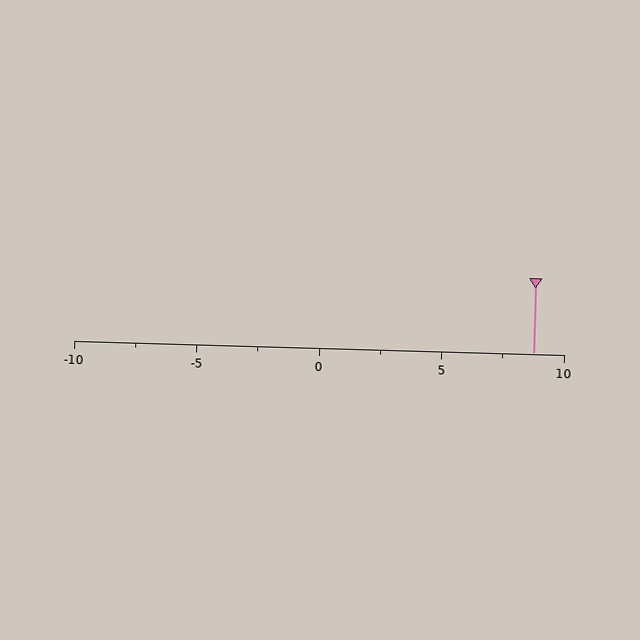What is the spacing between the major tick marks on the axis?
The major ticks are spaced 5 apart.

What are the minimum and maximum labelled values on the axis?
The axis runs from -10 to 10.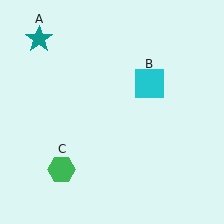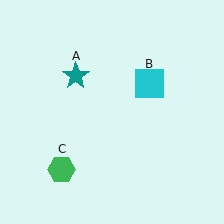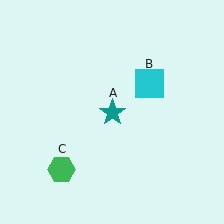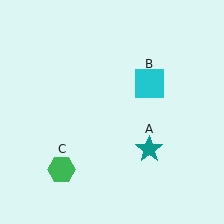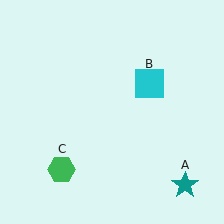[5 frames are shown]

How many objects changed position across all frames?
1 object changed position: teal star (object A).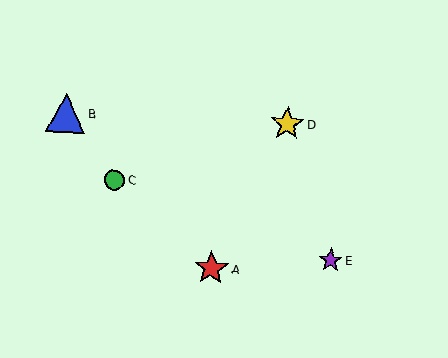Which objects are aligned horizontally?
Objects B, D are aligned horizontally.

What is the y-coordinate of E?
Object E is at y≈260.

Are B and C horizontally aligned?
No, B is at y≈113 and C is at y≈180.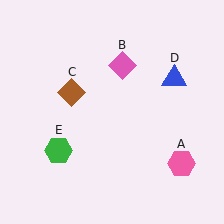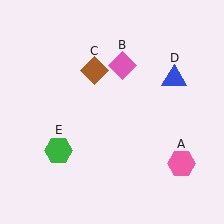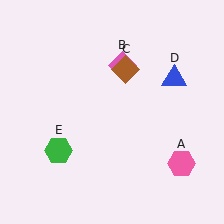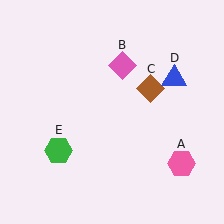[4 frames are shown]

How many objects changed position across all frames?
1 object changed position: brown diamond (object C).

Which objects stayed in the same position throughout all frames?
Pink hexagon (object A) and pink diamond (object B) and blue triangle (object D) and green hexagon (object E) remained stationary.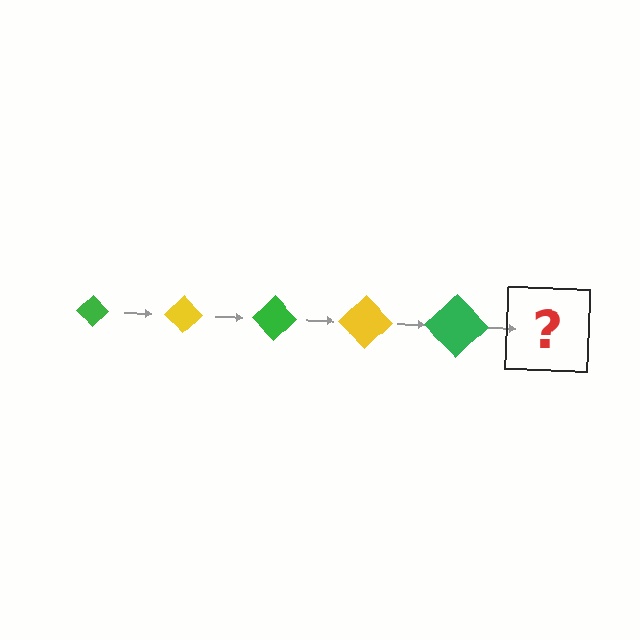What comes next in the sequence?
The next element should be a yellow diamond, larger than the previous one.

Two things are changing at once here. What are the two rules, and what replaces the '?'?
The two rules are that the diamond grows larger each step and the color cycles through green and yellow. The '?' should be a yellow diamond, larger than the previous one.